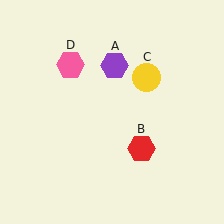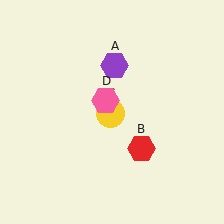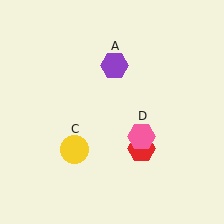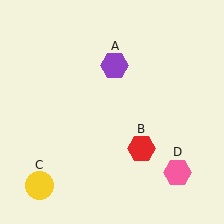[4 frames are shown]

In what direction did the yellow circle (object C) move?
The yellow circle (object C) moved down and to the left.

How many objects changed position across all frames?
2 objects changed position: yellow circle (object C), pink hexagon (object D).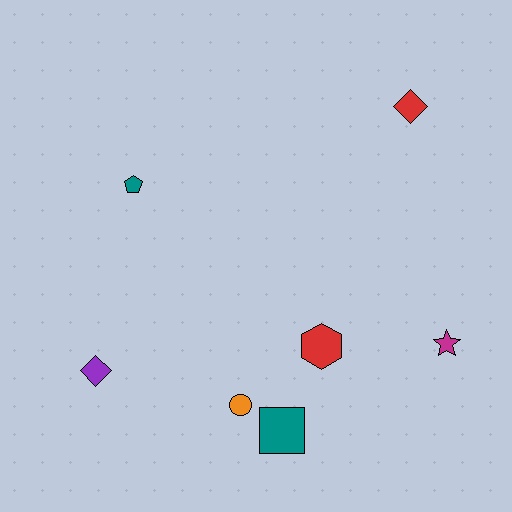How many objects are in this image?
There are 7 objects.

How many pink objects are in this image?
There are no pink objects.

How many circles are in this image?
There is 1 circle.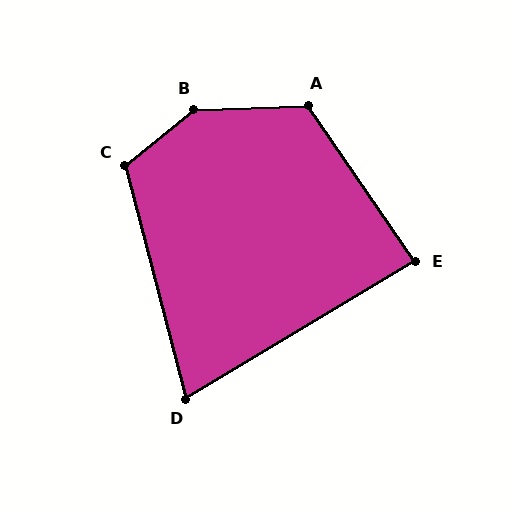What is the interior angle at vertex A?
Approximately 122 degrees (obtuse).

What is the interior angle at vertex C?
Approximately 115 degrees (obtuse).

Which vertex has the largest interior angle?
B, at approximately 143 degrees.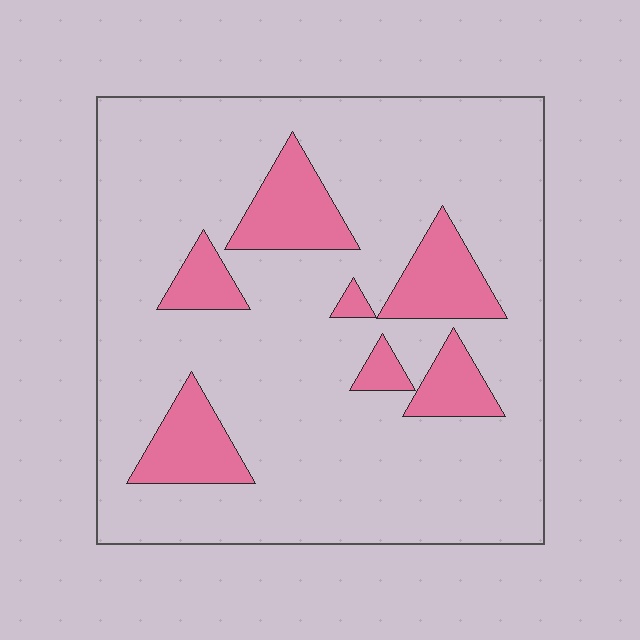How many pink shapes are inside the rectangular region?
7.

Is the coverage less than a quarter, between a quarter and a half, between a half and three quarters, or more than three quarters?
Less than a quarter.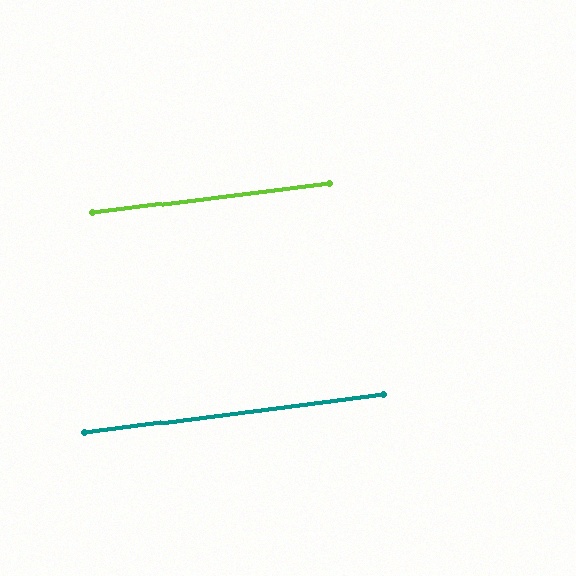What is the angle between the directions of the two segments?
Approximately 0 degrees.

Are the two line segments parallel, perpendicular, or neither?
Parallel — their directions differ by only 0.0°.